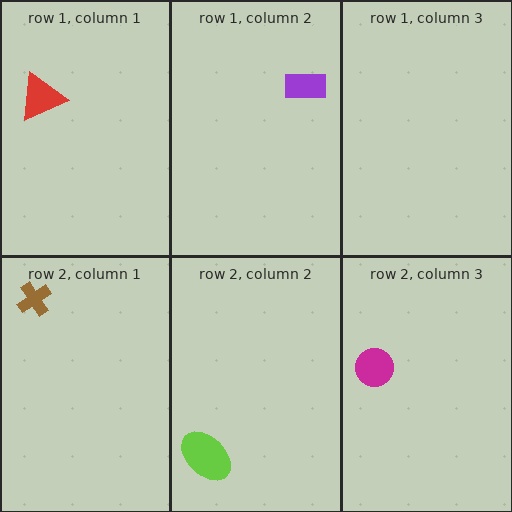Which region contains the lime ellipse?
The row 2, column 2 region.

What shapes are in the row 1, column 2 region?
The purple rectangle.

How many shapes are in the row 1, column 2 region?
1.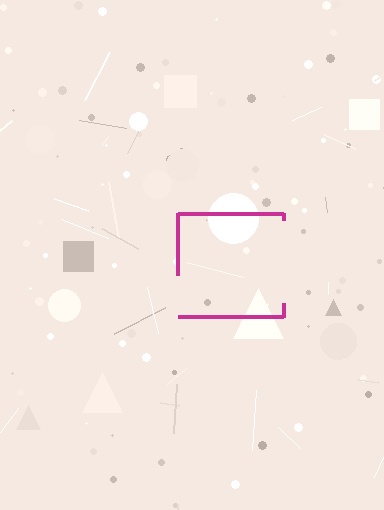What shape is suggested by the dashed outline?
The dashed outline suggests a square.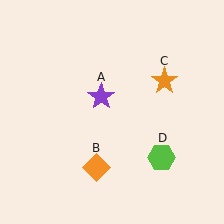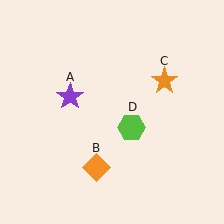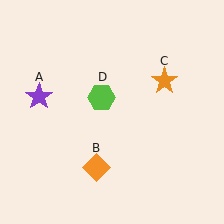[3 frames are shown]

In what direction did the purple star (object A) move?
The purple star (object A) moved left.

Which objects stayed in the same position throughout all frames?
Orange diamond (object B) and orange star (object C) remained stationary.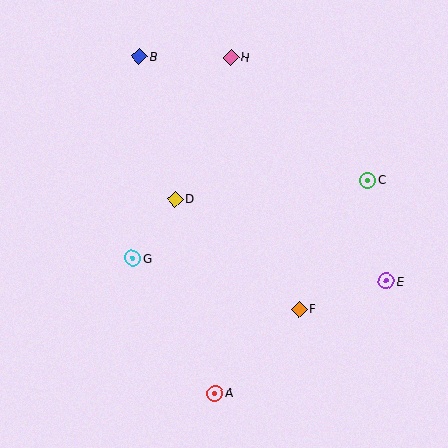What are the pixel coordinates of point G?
Point G is at (133, 258).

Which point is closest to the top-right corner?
Point C is closest to the top-right corner.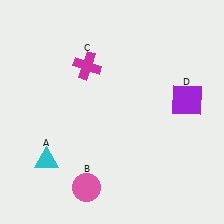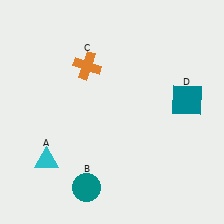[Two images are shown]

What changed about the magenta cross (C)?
In Image 1, C is magenta. In Image 2, it changed to orange.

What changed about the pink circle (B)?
In Image 1, B is pink. In Image 2, it changed to teal.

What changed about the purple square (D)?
In Image 1, D is purple. In Image 2, it changed to teal.